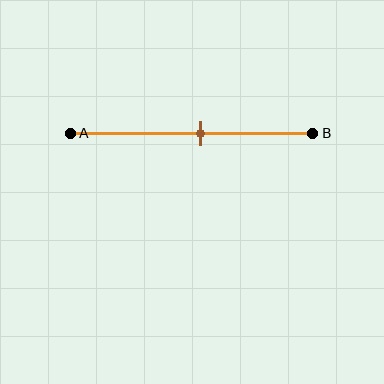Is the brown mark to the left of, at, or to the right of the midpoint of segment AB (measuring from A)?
The brown mark is to the right of the midpoint of segment AB.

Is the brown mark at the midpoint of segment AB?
No, the mark is at about 55% from A, not at the 50% midpoint.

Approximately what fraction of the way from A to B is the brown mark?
The brown mark is approximately 55% of the way from A to B.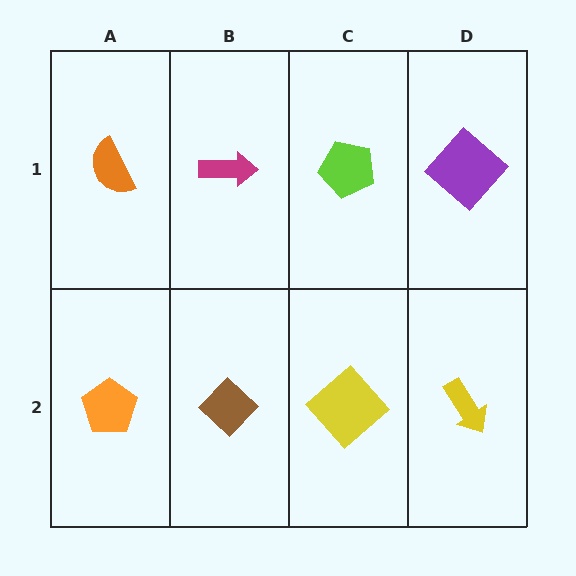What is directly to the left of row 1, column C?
A magenta arrow.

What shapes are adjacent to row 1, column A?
An orange pentagon (row 2, column A), a magenta arrow (row 1, column B).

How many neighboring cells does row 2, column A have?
2.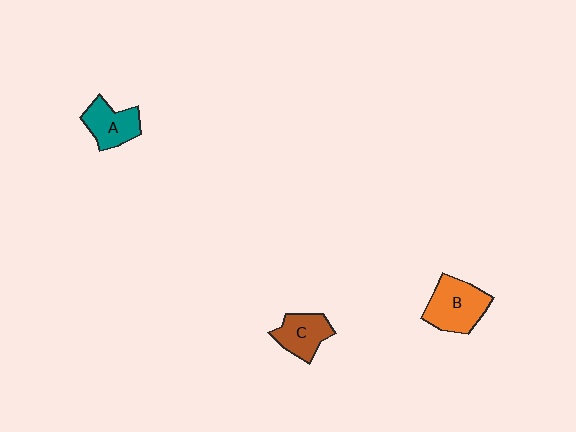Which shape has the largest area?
Shape B (orange).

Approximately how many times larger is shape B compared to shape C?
Approximately 1.4 times.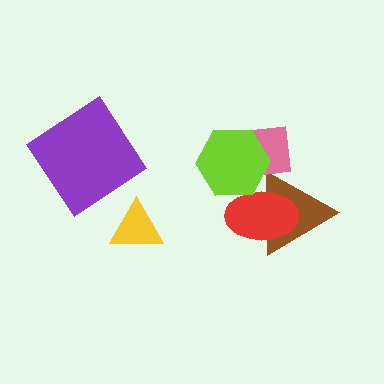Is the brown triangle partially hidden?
Yes, it is partially covered by another shape.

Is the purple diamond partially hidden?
No, no other shape covers it.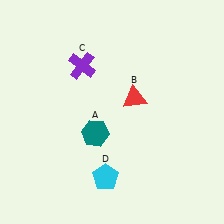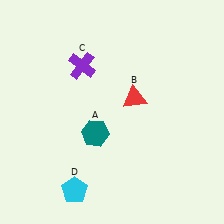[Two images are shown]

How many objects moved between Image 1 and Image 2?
1 object moved between the two images.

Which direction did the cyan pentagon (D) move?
The cyan pentagon (D) moved left.